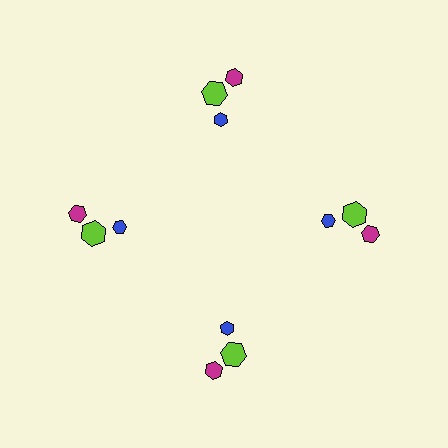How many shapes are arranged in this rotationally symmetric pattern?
There are 12 shapes, arranged in 4 groups of 3.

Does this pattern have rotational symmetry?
Yes, this pattern has 4-fold rotational symmetry. It looks the same after rotating 90 degrees around the center.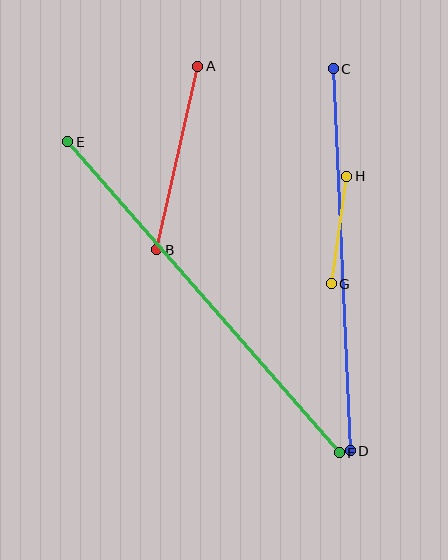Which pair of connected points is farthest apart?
Points E and F are farthest apart.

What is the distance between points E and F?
The distance is approximately 413 pixels.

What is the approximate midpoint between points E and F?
The midpoint is at approximately (204, 297) pixels.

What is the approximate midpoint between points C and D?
The midpoint is at approximately (342, 260) pixels.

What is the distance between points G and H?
The distance is approximately 109 pixels.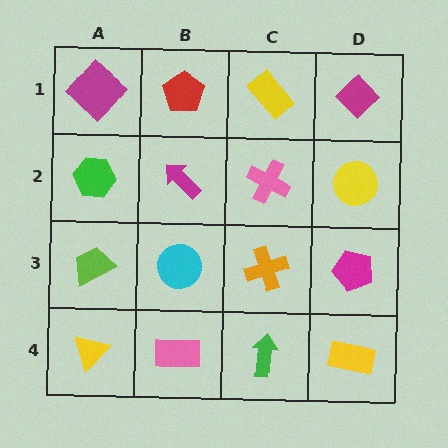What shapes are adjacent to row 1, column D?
A yellow circle (row 2, column D), a yellow rectangle (row 1, column C).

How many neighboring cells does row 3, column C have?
4.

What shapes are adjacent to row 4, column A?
A lime trapezoid (row 3, column A), a pink rectangle (row 4, column B).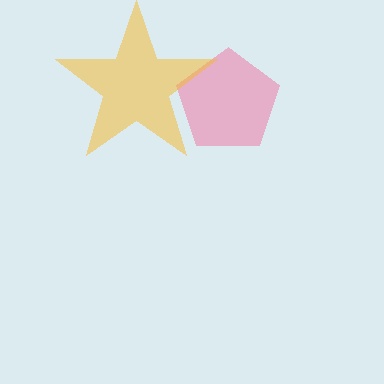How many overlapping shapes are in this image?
There are 2 overlapping shapes in the image.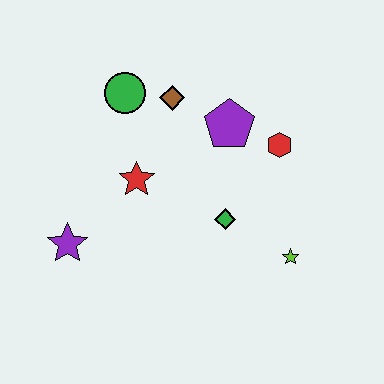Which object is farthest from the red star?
The lime star is farthest from the red star.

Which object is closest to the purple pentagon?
The red hexagon is closest to the purple pentagon.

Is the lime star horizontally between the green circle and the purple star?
No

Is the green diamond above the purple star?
Yes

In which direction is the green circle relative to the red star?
The green circle is above the red star.